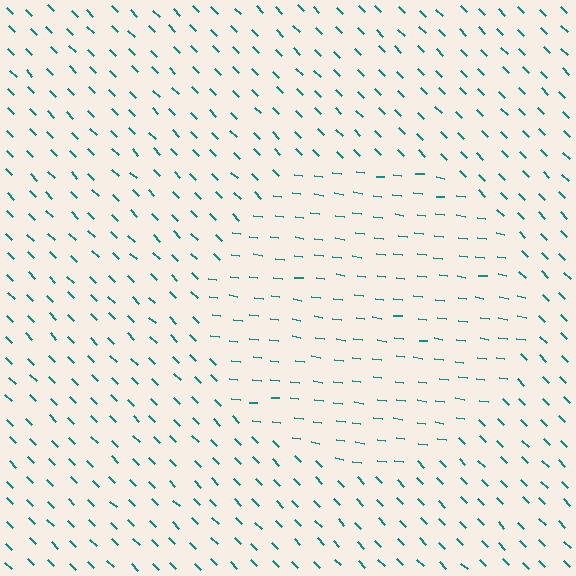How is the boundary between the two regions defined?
The boundary is defined purely by a change in line orientation (approximately 37 degrees difference). All lines are the same color and thickness.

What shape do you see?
I see a circle.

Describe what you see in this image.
The image is filled with small teal line segments. A circle region in the image has lines oriented differently from the surrounding lines, creating a visible texture boundary.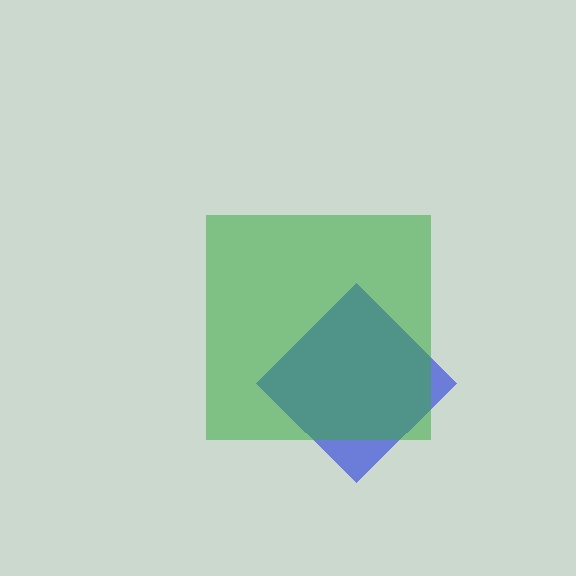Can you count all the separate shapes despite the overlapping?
Yes, there are 2 separate shapes.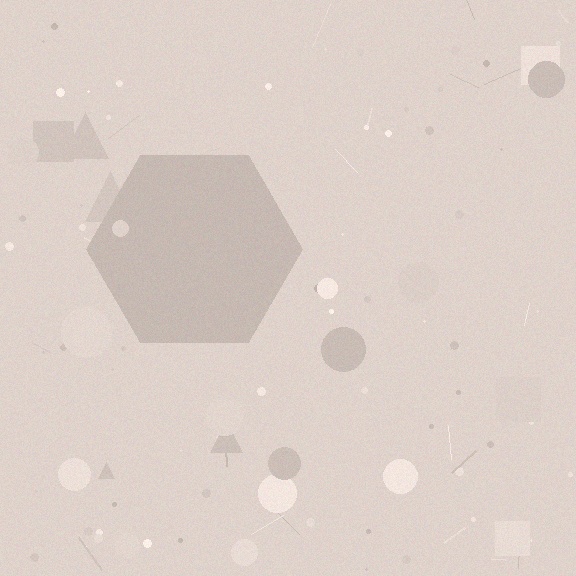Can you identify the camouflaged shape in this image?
The camouflaged shape is a hexagon.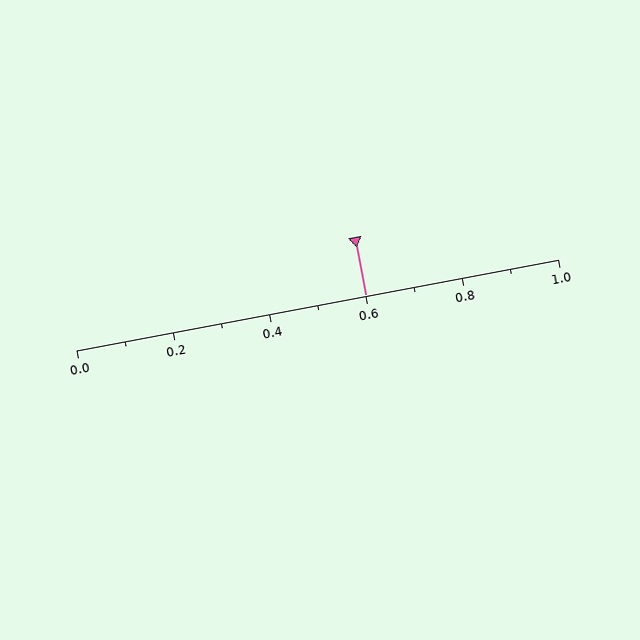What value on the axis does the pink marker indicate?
The marker indicates approximately 0.6.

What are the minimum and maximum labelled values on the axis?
The axis runs from 0.0 to 1.0.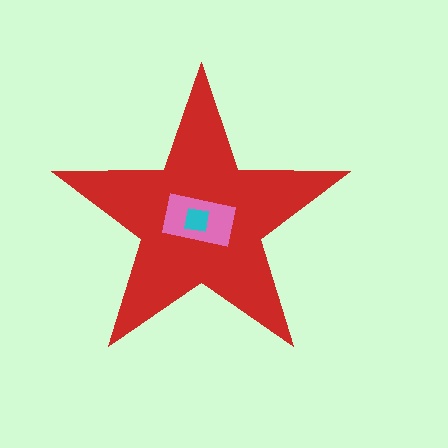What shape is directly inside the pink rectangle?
The cyan square.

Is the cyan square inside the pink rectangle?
Yes.